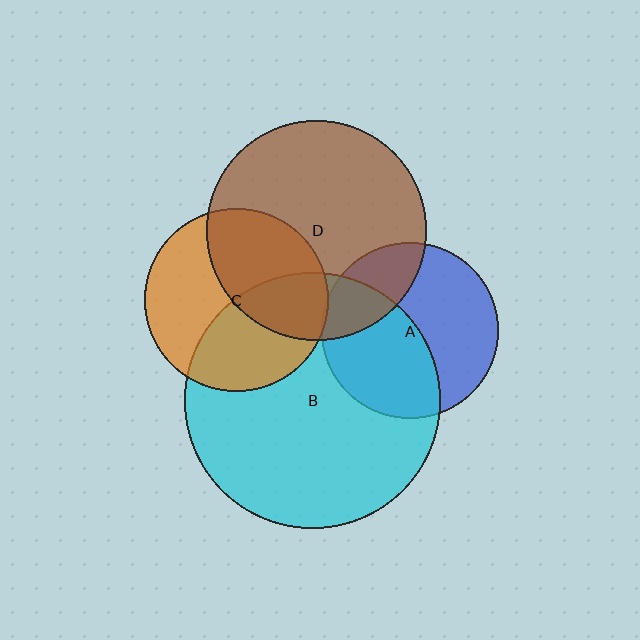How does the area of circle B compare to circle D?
Approximately 1.4 times.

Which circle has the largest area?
Circle B (cyan).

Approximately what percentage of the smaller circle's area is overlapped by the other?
Approximately 45%.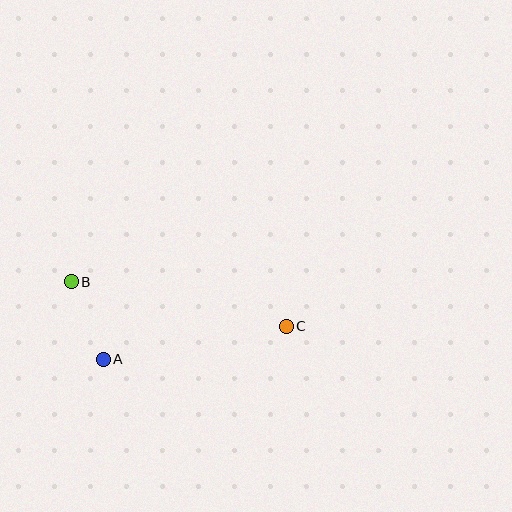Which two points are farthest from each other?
Points B and C are farthest from each other.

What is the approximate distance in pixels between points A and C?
The distance between A and C is approximately 186 pixels.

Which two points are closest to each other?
Points A and B are closest to each other.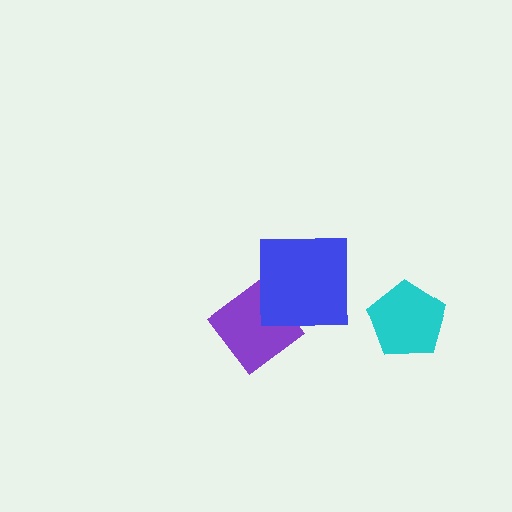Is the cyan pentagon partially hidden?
No, no other shape covers it.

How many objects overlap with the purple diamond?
1 object overlaps with the purple diamond.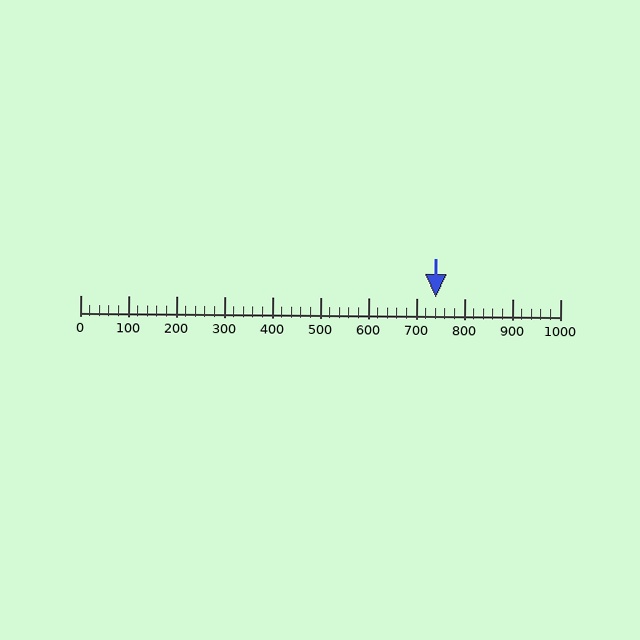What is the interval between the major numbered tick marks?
The major tick marks are spaced 100 units apart.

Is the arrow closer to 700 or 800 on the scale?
The arrow is closer to 700.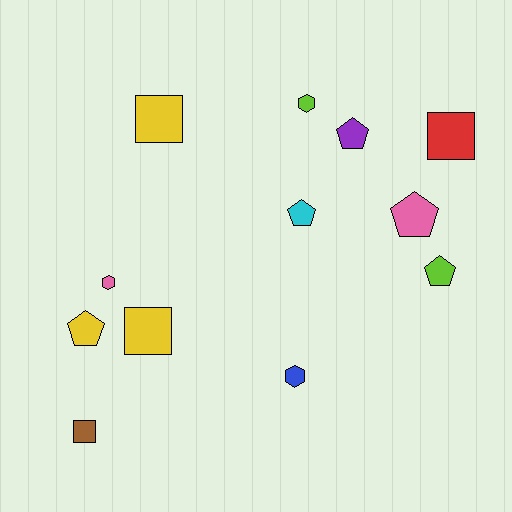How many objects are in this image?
There are 12 objects.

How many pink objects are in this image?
There are 2 pink objects.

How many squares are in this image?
There are 4 squares.